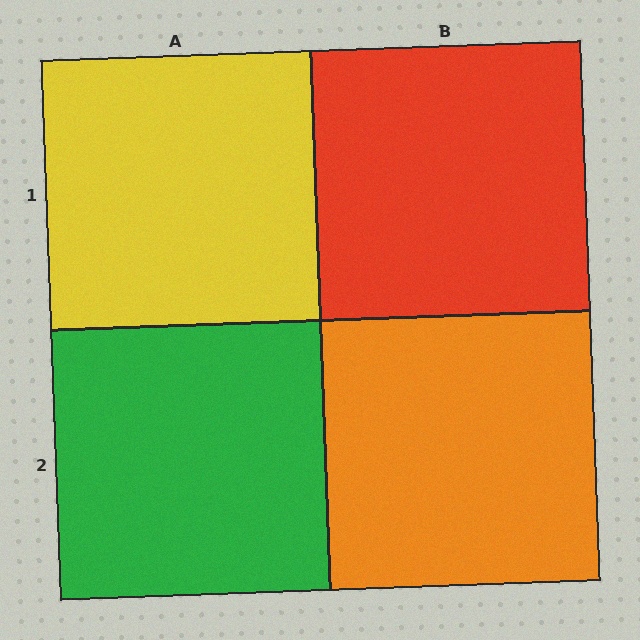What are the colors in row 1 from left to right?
Yellow, red.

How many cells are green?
1 cell is green.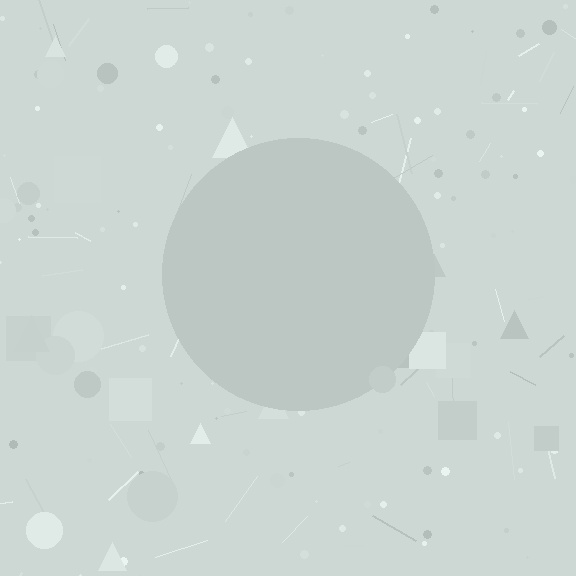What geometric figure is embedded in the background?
A circle is embedded in the background.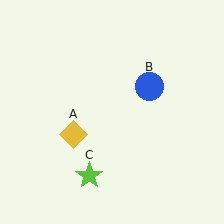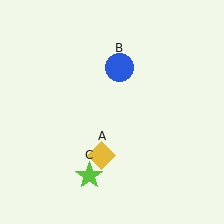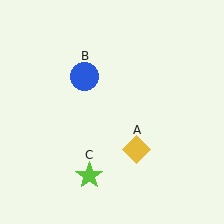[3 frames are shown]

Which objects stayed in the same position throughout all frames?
Lime star (object C) remained stationary.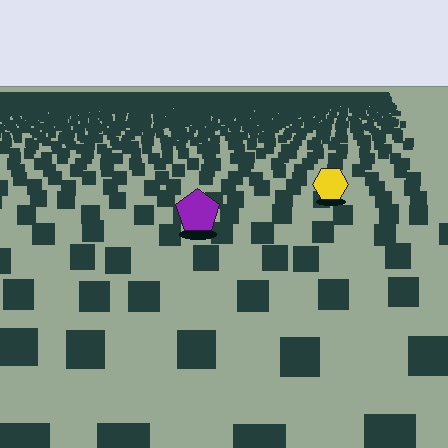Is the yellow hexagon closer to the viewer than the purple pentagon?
No. The purple pentagon is closer — you can tell from the texture gradient: the ground texture is coarser near it.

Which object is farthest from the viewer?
The yellow hexagon is farthest from the viewer. It appears smaller and the ground texture around it is denser.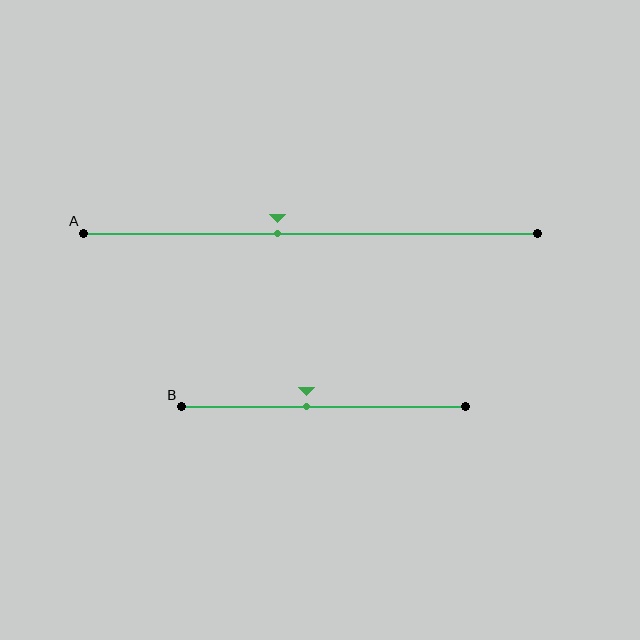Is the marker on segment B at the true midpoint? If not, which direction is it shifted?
No, the marker on segment B is shifted to the left by about 6% of the segment length.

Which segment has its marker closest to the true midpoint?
Segment B has its marker closest to the true midpoint.